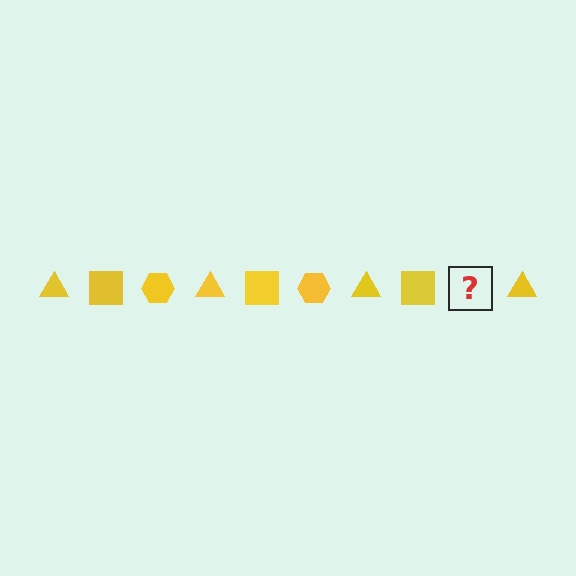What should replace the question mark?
The question mark should be replaced with a yellow hexagon.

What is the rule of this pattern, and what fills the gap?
The rule is that the pattern cycles through triangle, square, hexagon shapes in yellow. The gap should be filled with a yellow hexagon.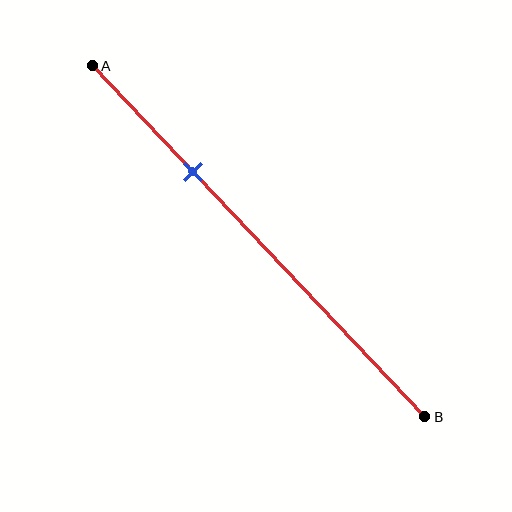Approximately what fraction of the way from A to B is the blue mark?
The blue mark is approximately 30% of the way from A to B.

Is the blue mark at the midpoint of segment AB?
No, the mark is at about 30% from A, not at the 50% midpoint.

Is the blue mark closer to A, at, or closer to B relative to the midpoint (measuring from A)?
The blue mark is closer to point A than the midpoint of segment AB.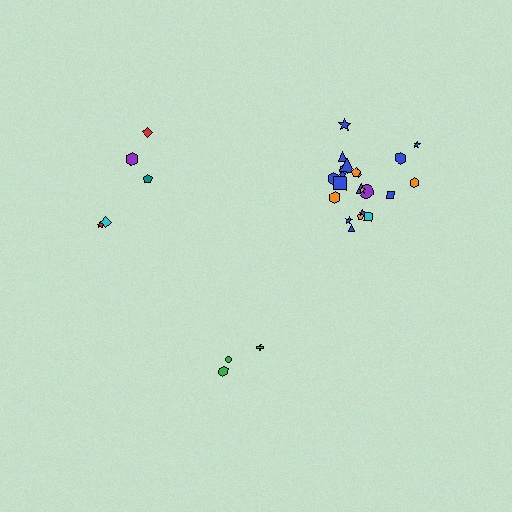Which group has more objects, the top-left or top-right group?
The top-right group.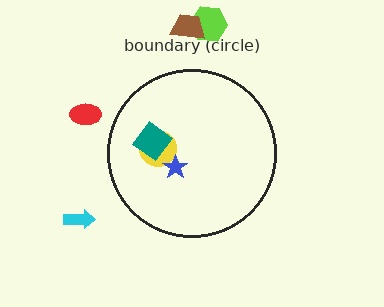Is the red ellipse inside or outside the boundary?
Outside.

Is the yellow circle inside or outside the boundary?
Inside.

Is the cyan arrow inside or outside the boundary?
Outside.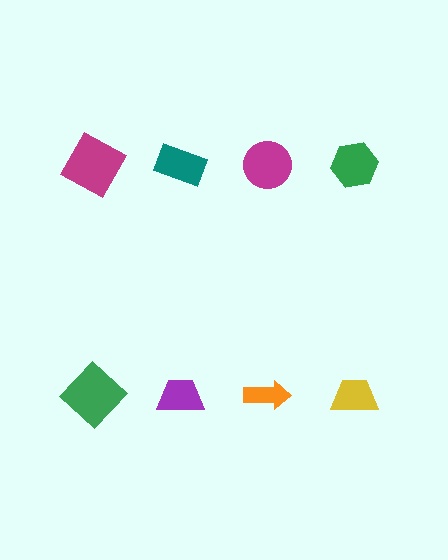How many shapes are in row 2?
4 shapes.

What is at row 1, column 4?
A green hexagon.